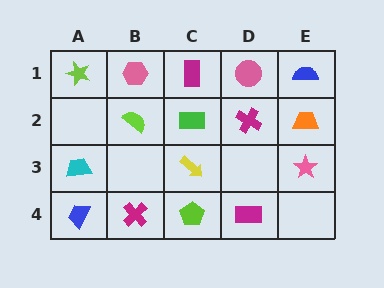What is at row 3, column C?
A yellow arrow.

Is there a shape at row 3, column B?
No, that cell is empty.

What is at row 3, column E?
A pink star.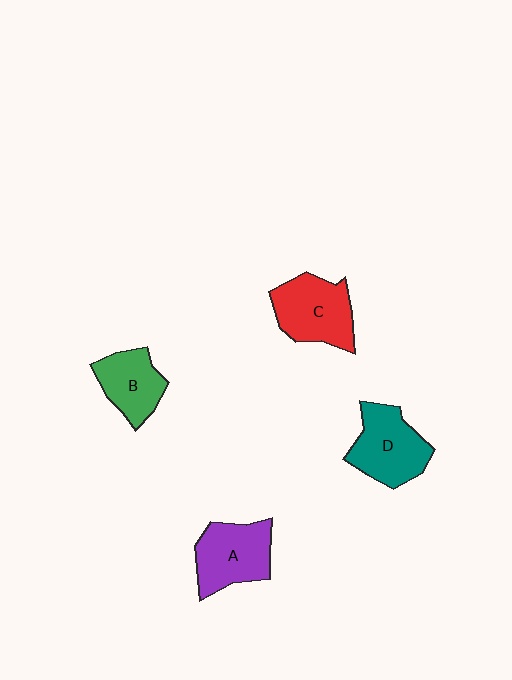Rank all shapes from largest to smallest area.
From largest to smallest: C (red), D (teal), A (purple), B (green).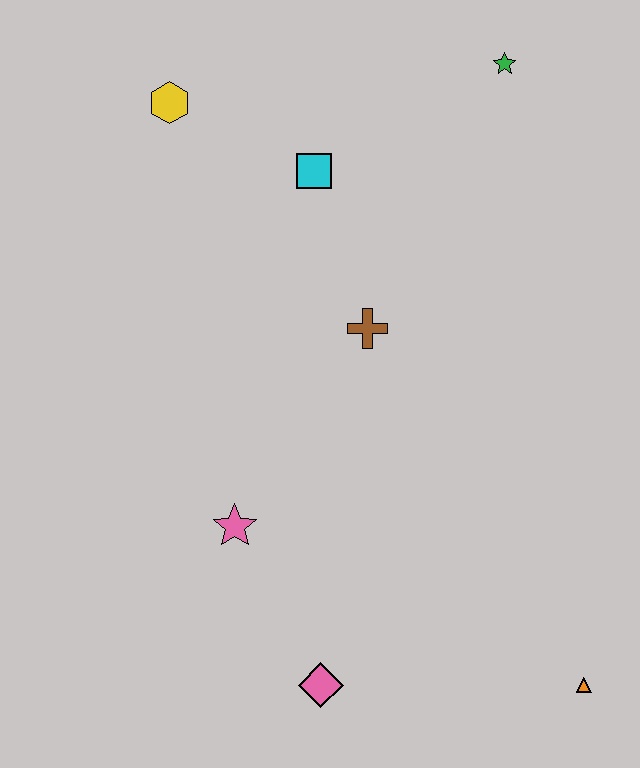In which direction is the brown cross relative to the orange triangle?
The brown cross is above the orange triangle.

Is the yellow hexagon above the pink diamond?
Yes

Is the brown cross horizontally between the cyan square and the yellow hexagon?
No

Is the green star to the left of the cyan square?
No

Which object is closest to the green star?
The cyan square is closest to the green star.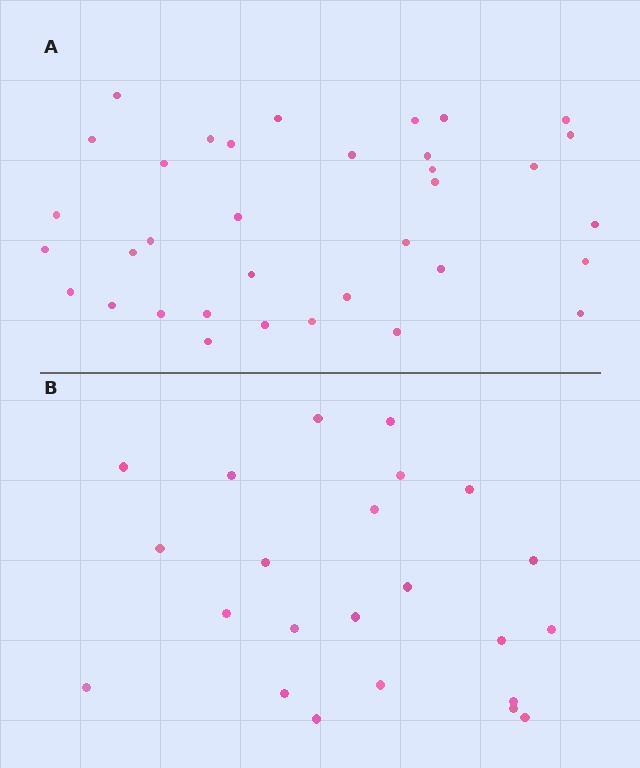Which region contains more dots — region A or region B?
Region A (the top region) has more dots.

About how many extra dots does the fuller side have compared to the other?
Region A has roughly 12 or so more dots than region B.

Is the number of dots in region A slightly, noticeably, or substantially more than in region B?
Region A has substantially more. The ratio is roughly 1.5 to 1.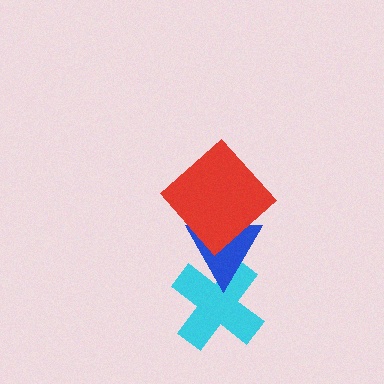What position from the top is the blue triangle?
The blue triangle is 2nd from the top.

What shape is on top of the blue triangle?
The red diamond is on top of the blue triangle.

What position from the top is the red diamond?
The red diamond is 1st from the top.